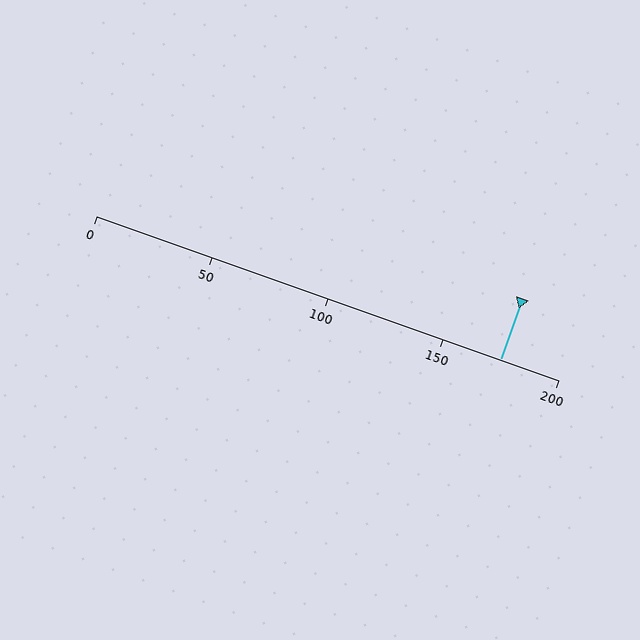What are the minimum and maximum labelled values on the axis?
The axis runs from 0 to 200.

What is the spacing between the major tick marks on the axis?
The major ticks are spaced 50 apart.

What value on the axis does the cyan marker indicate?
The marker indicates approximately 175.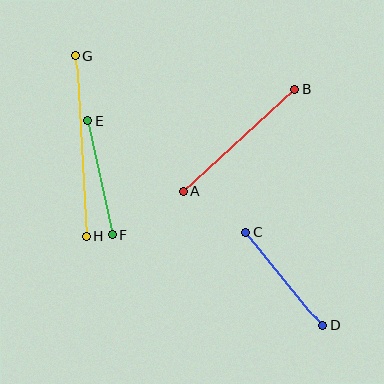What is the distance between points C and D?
The distance is approximately 121 pixels.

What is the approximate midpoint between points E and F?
The midpoint is at approximately (100, 178) pixels.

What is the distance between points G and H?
The distance is approximately 181 pixels.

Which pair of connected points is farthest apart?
Points G and H are farthest apart.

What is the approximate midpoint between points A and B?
The midpoint is at approximately (239, 140) pixels.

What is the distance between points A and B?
The distance is approximately 151 pixels.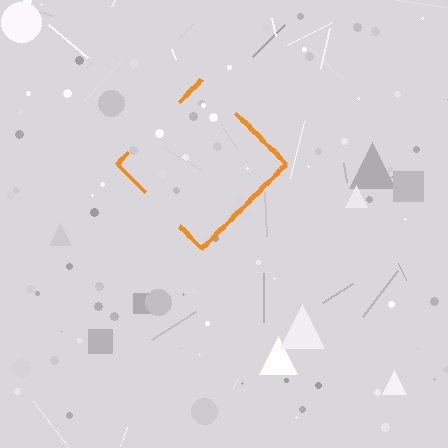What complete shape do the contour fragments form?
The contour fragments form a diamond.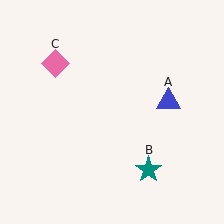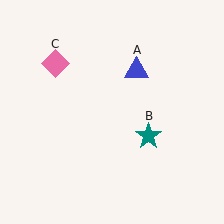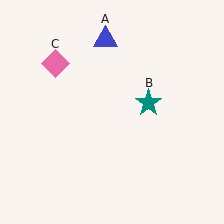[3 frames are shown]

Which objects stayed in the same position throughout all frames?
Pink diamond (object C) remained stationary.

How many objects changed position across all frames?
2 objects changed position: blue triangle (object A), teal star (object B).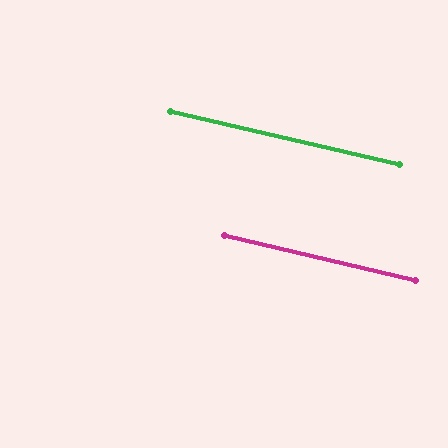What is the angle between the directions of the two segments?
Approximately 0 degrees.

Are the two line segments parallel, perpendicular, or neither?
Parallel — their directions differ by only 0.1°.